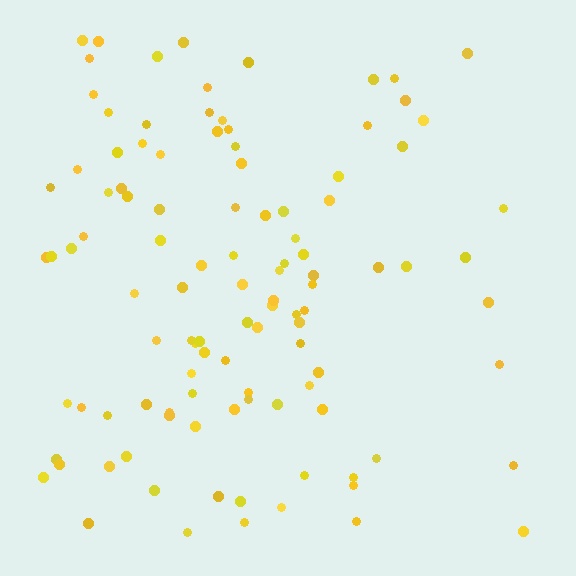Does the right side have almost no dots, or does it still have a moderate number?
Still a moderate number, just noticeably fewer than the left.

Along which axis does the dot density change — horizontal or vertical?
Horizontal.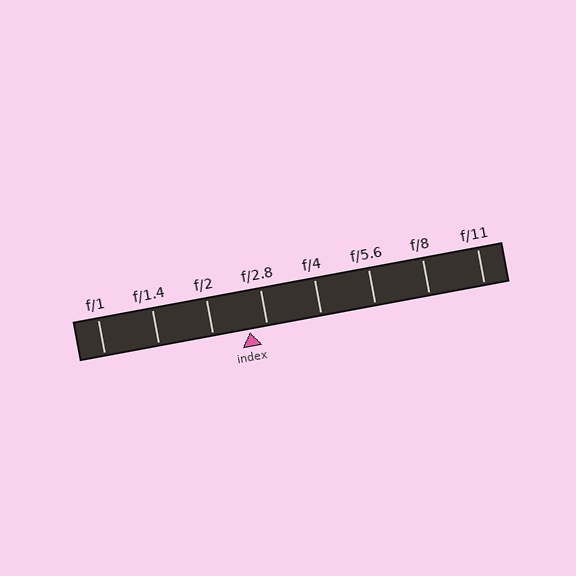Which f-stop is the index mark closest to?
The index mark is closest to f/2.8.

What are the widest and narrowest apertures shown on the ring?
The widest aperture shown is f/1 and the narrowest is f/11.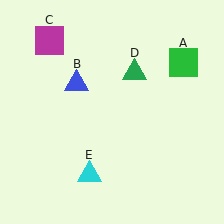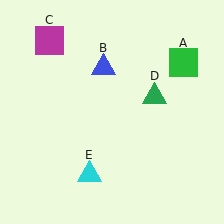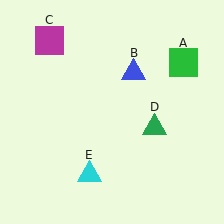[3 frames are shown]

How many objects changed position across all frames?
2 objects changed position: blue triangle (object B), green triangle (object D).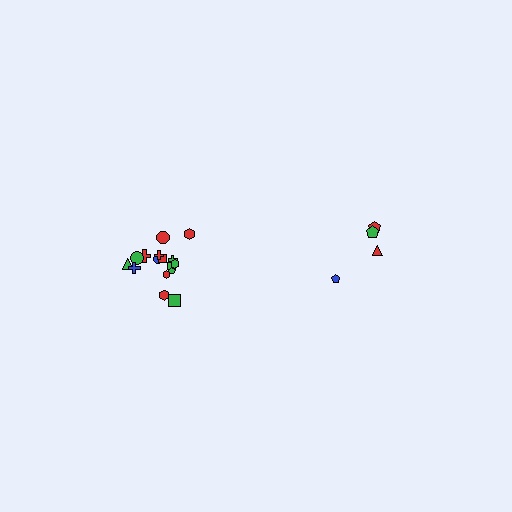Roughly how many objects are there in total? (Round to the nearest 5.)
Roughly 20 objects in total.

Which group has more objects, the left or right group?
The left group.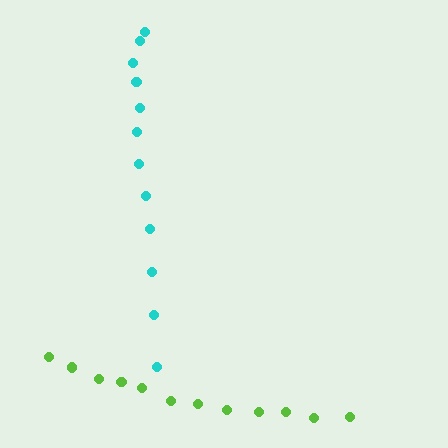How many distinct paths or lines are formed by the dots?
There are 2 distinct paths.